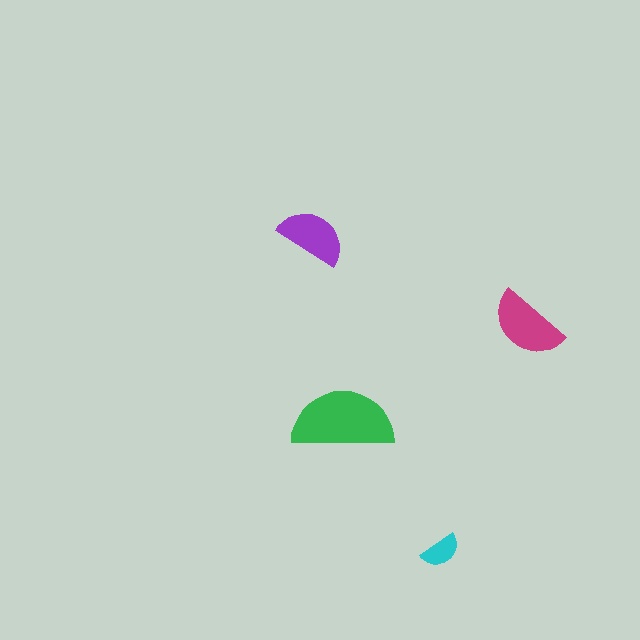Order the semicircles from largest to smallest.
the green one, the magenta one, the purple one, the cyan one.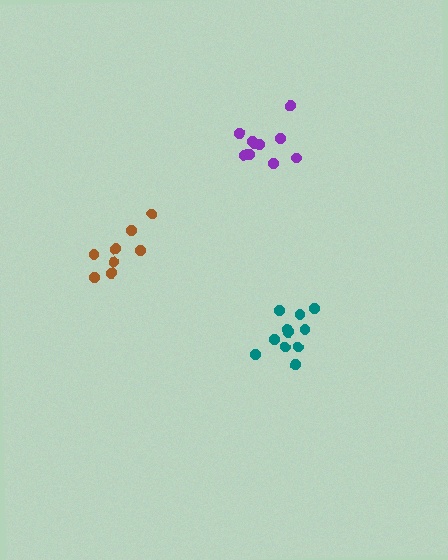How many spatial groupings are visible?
There are 3 spatial groupings.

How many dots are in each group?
Group 1: 11 dots, Group 2: 11 dots, Group 3: 8 dots (30 total).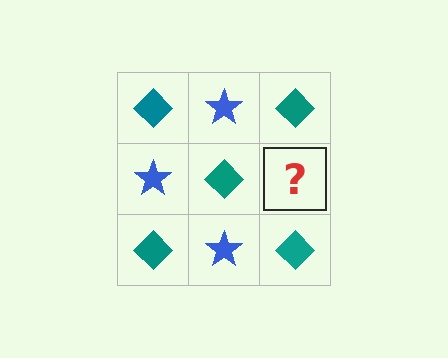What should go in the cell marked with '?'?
The missing cell should contain a blue star.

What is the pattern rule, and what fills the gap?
The rule is that it alternates teal diamond and blue star in a checkerboard pattern. The gap should be filled with a blue star.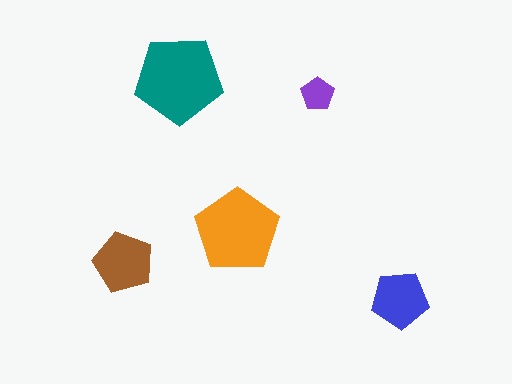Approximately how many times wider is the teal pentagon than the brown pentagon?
About 1.5 times wider.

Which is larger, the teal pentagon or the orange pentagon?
The teal one.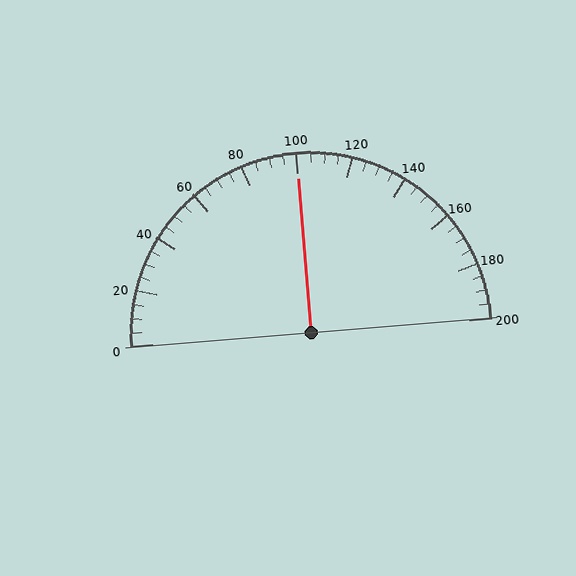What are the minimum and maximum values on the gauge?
The gauge ranges from 0 to 200.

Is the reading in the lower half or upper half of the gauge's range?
The reading is in the upper half of the range (0 to 200).